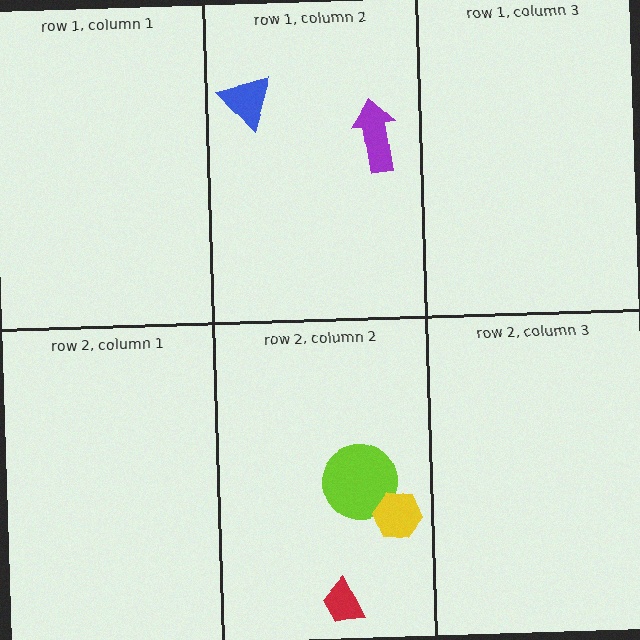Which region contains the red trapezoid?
The row 2, column 2 region.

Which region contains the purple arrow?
The row 1, column 2 region.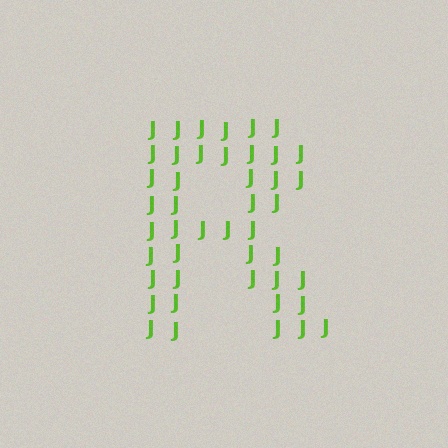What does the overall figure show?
The overall figure shows the letter R.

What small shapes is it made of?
It is made of small letter J's.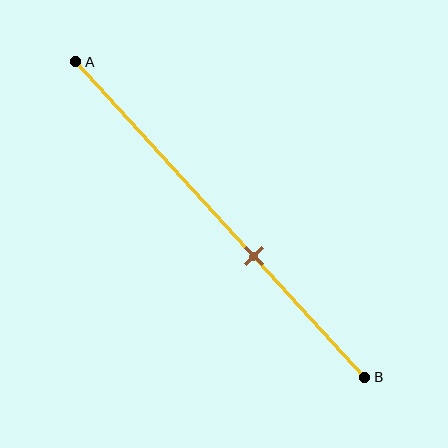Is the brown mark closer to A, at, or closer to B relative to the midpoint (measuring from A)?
The brown mark is closer to point B than the midpoint of segment AB.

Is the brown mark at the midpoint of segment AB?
No, the mark is at about 60% from A, not at the 50% midpoint.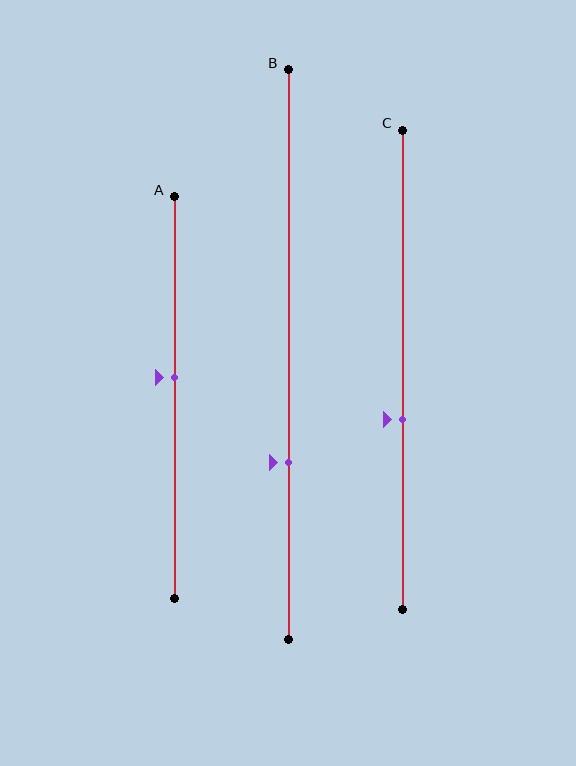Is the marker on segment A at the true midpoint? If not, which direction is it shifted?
No, the marker on segment A is shifted upward by about 5% of the segment length.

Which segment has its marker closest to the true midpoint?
Segment A has its marker closest to the true midpoint.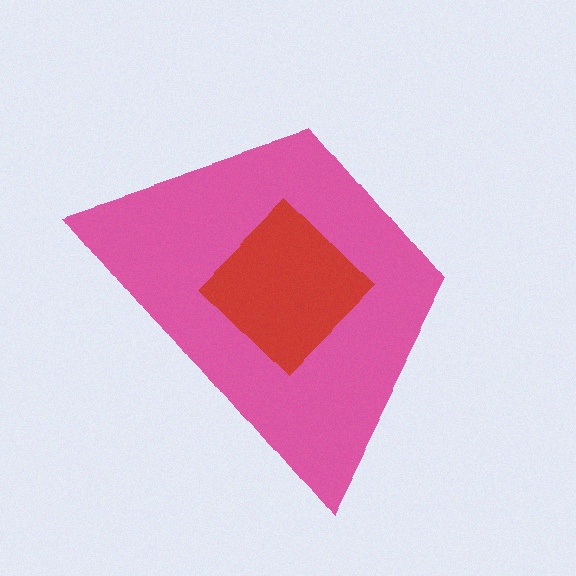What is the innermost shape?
The red diamond.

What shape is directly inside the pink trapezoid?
The red diamond.